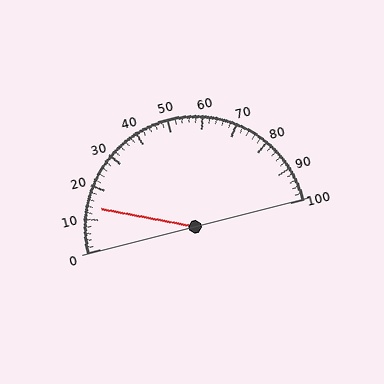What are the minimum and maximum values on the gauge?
The gauge ranges from 0 to 100.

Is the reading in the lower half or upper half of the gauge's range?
The reading is in the lower half of the range (0 to 100).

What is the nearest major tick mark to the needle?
The nearest major tick mark is 10.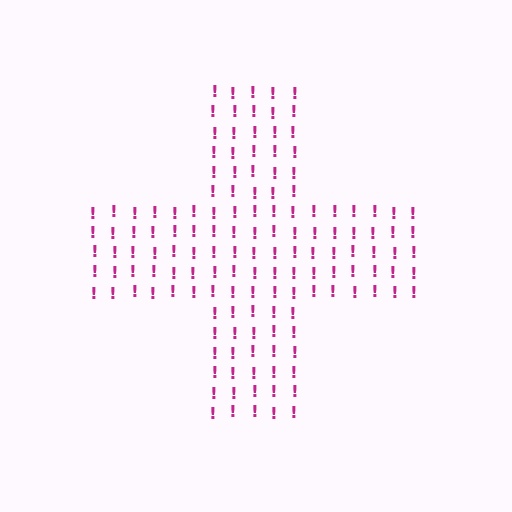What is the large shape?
The large shape is a cross.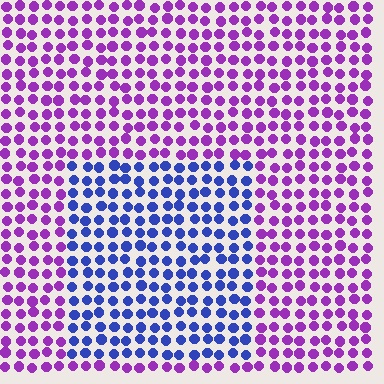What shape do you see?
I see a rectangle.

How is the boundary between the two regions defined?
The boundary is defined purely by a slight shift in hue (about 56 degrees). Spacing, size, and orientation are identical on both sides.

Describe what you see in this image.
The image is filled with small purple elements in a uniform arrangement. A rectangle-shaped region is visible where the elements are tinted to a slightly different hue, forming a subtle color boundary.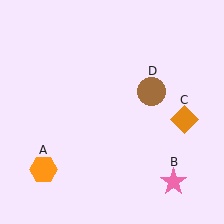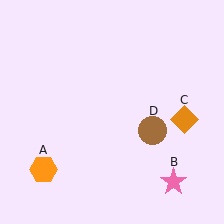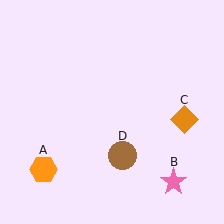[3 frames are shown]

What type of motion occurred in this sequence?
The brown circle (object D) rotated clockwise around the center of the scene.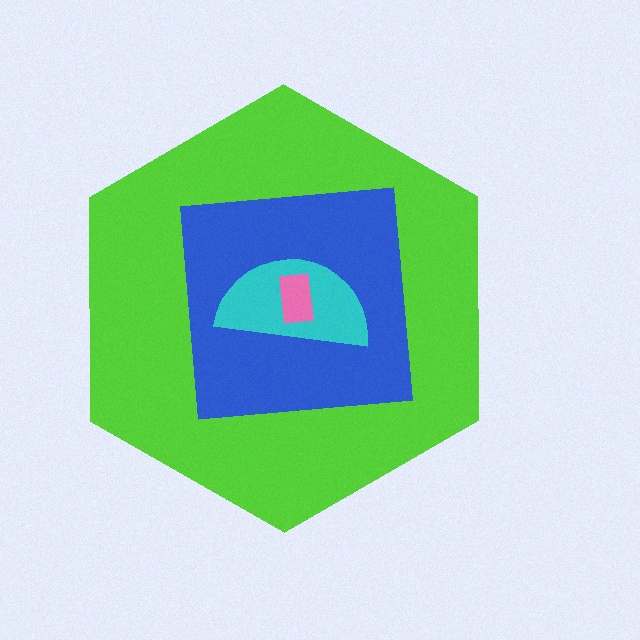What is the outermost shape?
The lime hexagon.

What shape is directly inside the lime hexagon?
The blue square.